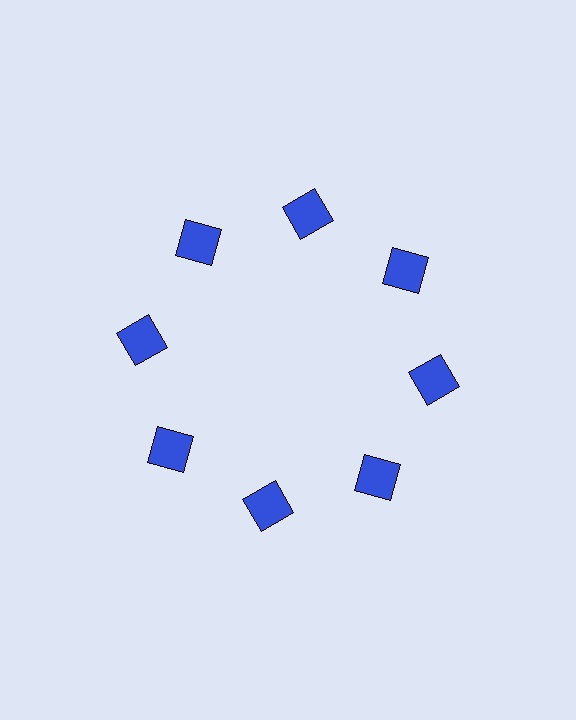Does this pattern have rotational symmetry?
Yes, this pattern has 8-fold rotational symmetry. It looks the same after rotating 45 degrees around the center.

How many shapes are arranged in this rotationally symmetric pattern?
There are 8 shapes, arranged in 8 groups of 1.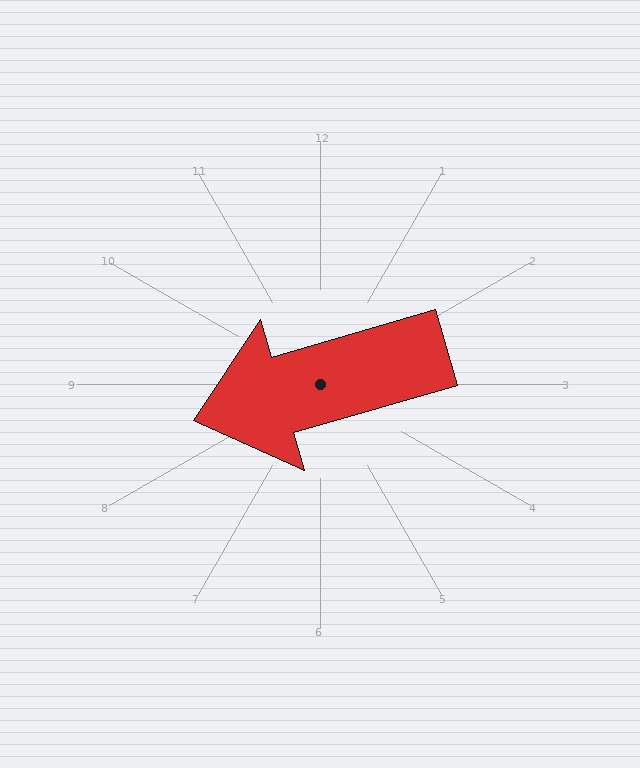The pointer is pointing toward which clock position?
Roughly 8 o'clock.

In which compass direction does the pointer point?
West.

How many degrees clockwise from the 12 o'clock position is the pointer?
Approximately 254 degrees.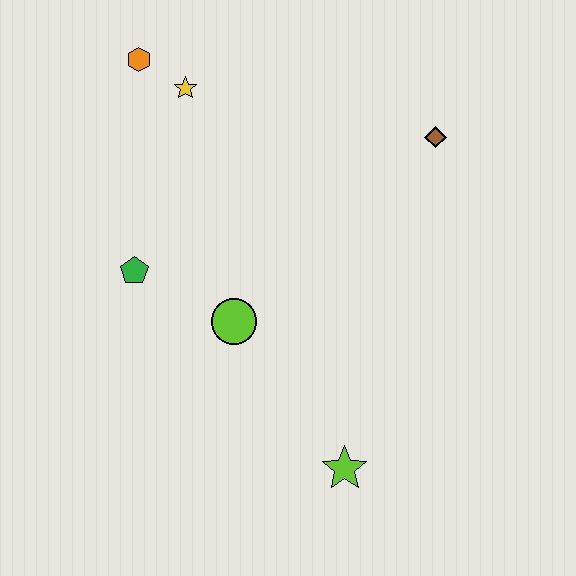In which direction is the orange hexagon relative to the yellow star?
The orange hexagon is to the left of the yellow star.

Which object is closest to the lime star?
The lime circle is closest to the lime star.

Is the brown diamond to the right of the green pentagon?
Yes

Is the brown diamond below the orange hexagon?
Yes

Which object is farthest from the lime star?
The orange hexagon is farthest from the lime star.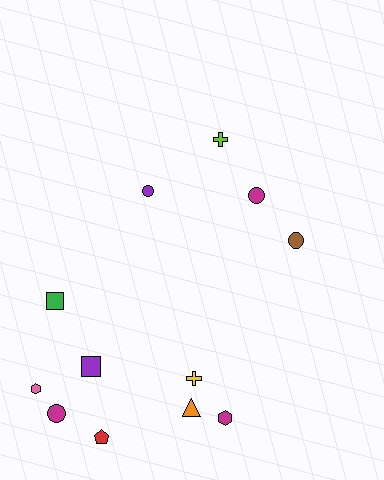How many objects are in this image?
There are 12 objects.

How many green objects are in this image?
There is 1 green object.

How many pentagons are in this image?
There is 1 pentagon.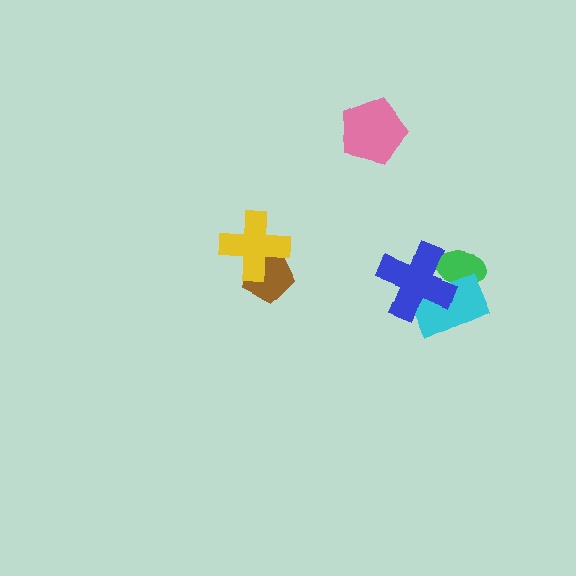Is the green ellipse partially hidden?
Yes, it is partially covered by another shape.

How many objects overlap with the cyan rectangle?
2 objects overlap with the cyan rectangle.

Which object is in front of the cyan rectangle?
The blue cross is in front of the cyan rectangle.